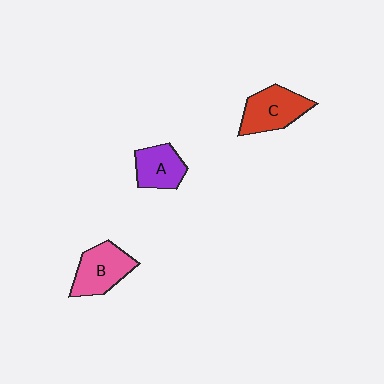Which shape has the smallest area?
Shape A (purple).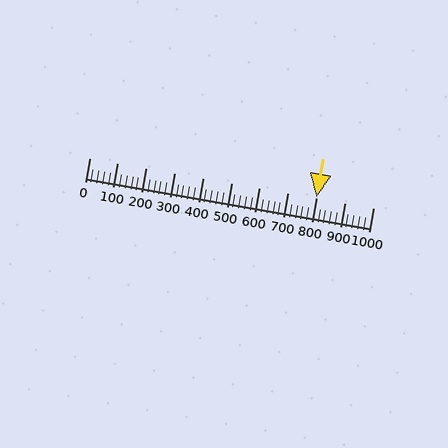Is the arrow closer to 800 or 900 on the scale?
The arrow is closer to 800.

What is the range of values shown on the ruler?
The ruler shows values from 0 to 1000.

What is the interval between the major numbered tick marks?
The major tick marks are spaced 100 units apart.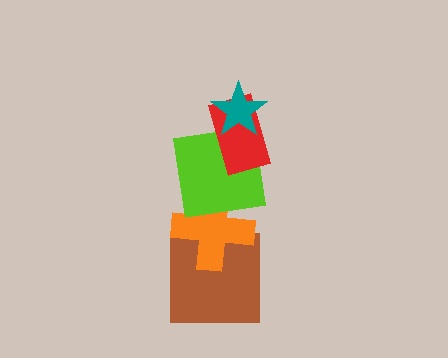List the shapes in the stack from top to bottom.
From top to bottom: the teal star, the red rectangle, the lime square, the orange cross, the brown square.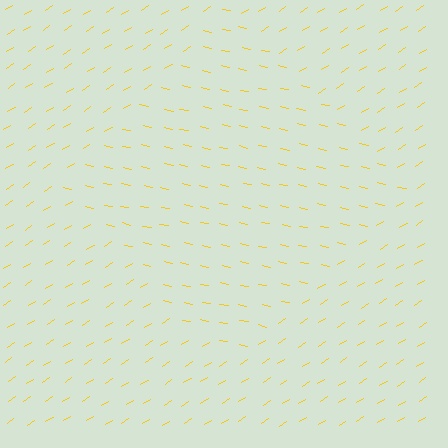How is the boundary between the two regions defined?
The boundary is defined purely by a change in line orientation (approximately 45 degrees difference). All lines are the same color and thickness.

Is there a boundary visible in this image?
Yes, there is a texture boundary formed by a change in line orientation.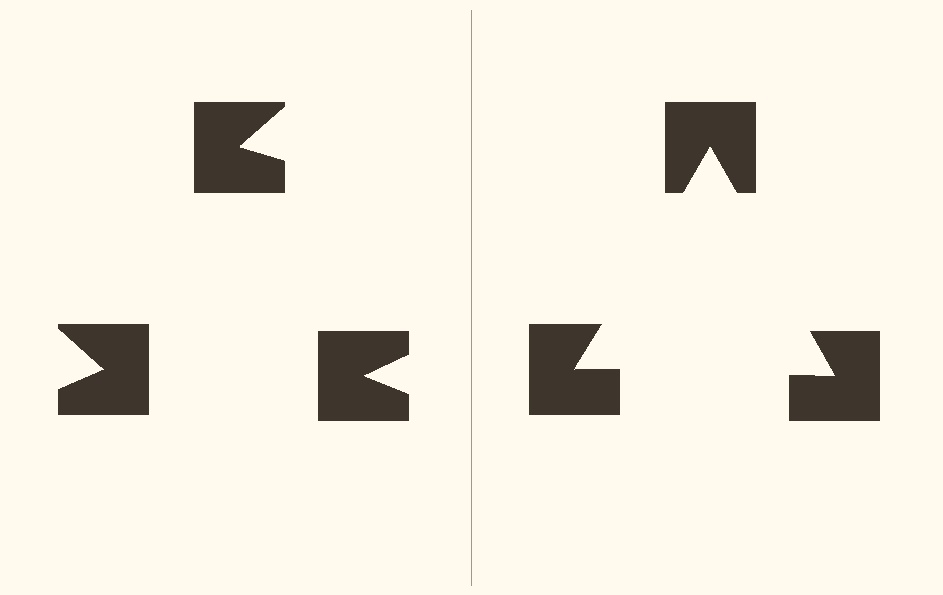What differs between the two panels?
The notched squares are positioned identically on both sides; only the wedge orientations differ. On the right they align to a triangle; on the left they are misaligned.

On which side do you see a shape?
An illusory triangle appears on the right side. On the left side the wedge cuts are rotated, so no coherent shape forms.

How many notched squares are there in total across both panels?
6 — 3 on each side.